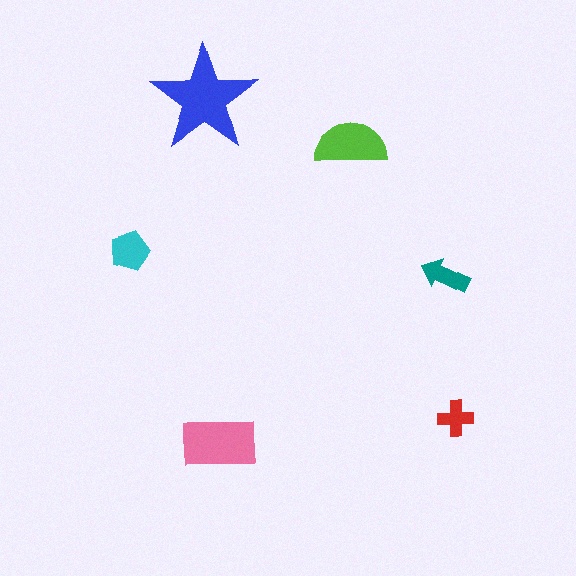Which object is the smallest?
The red cross.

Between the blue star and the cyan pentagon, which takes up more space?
The blue star.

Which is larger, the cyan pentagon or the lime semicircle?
The lime semicircle.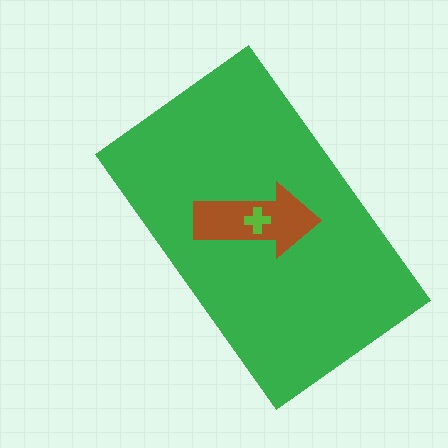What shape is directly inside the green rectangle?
The brown arrow.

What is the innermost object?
The lime cross.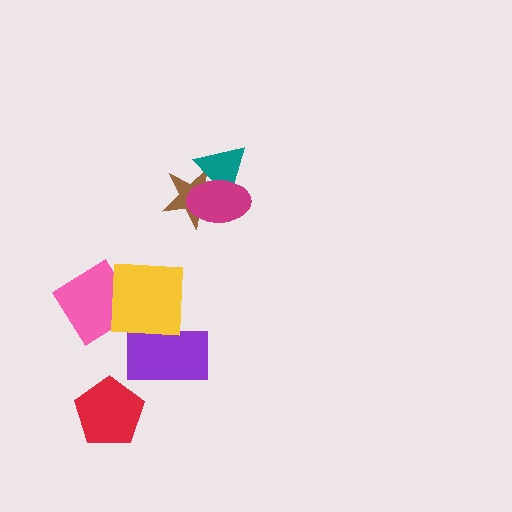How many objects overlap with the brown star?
2 objects overlap with the brown star.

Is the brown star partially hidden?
Yes, it is partially covered by another shape.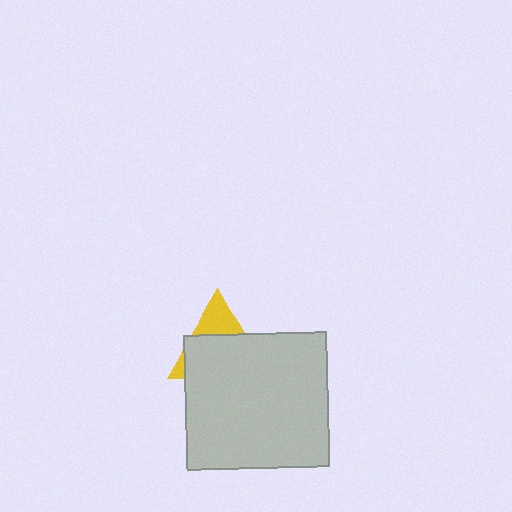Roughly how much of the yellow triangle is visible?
A small part of it is visible (roughly 32%).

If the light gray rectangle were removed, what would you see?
You would see the complete yellow triangle.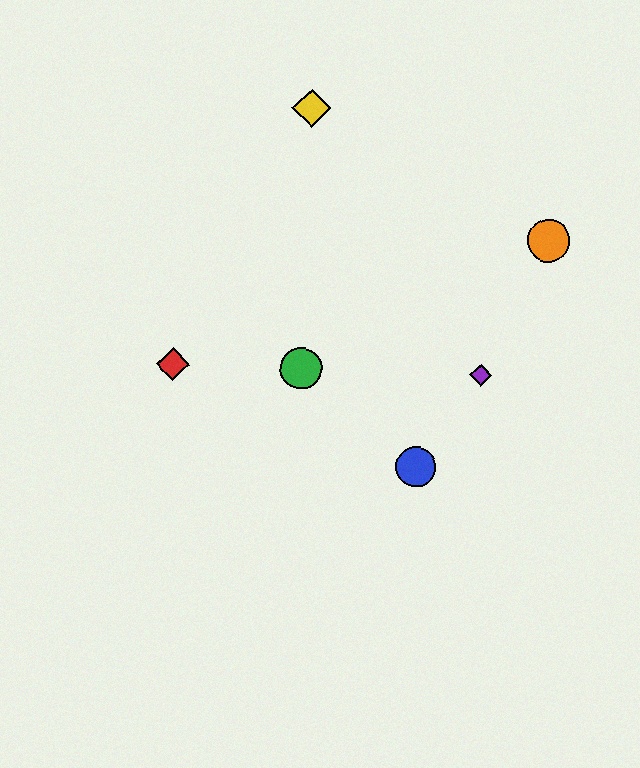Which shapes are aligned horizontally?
The red diamond, the green circle, the purple diamond are aligned horizontally.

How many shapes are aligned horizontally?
3 shapes (the red diamond, the green circle, the purple diamond) are aligned horizontally.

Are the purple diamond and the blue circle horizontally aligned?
No, the purple diamond is at y≈375 and the blue circle is at y≈467.